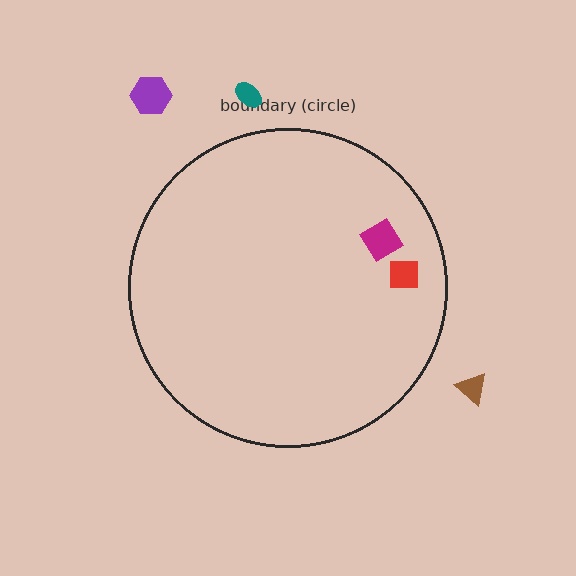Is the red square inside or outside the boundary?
Inside.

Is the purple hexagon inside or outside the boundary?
Outside.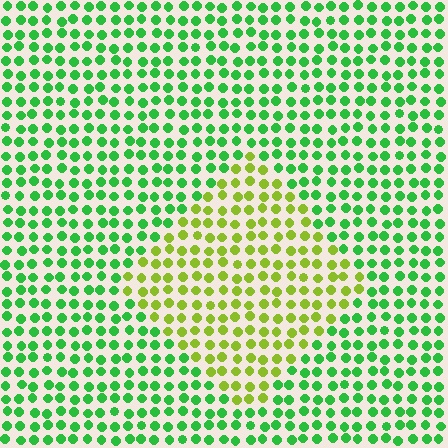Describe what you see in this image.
The image is filled with small green elements in a uniform arrangement. A diamond-shaped region is visible where the elements are tinted to a slightly different hue, forming a subtle color boundary.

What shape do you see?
I see a diamond.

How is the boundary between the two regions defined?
The boundary is defined purely by a slight shift in hue (about 46 degrees). Spacing, size, and orientation are identical on both sides.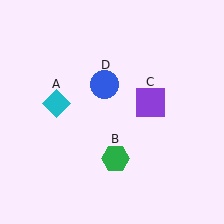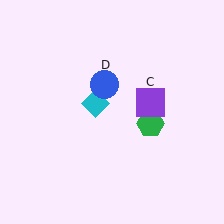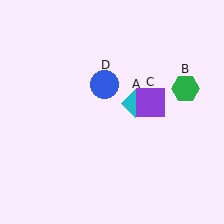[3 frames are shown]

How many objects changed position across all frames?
2 objects changed position: cyan diamond (object A), green hexagon (object B).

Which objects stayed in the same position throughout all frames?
Purple square (object C) and blue circle (object D) remained stationary.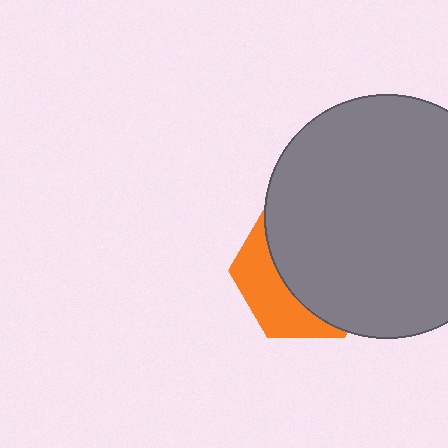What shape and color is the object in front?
The object in front is a gray circle.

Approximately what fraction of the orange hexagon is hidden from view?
Roughly 67% of the orange hexagon is hidden behind the gray circle.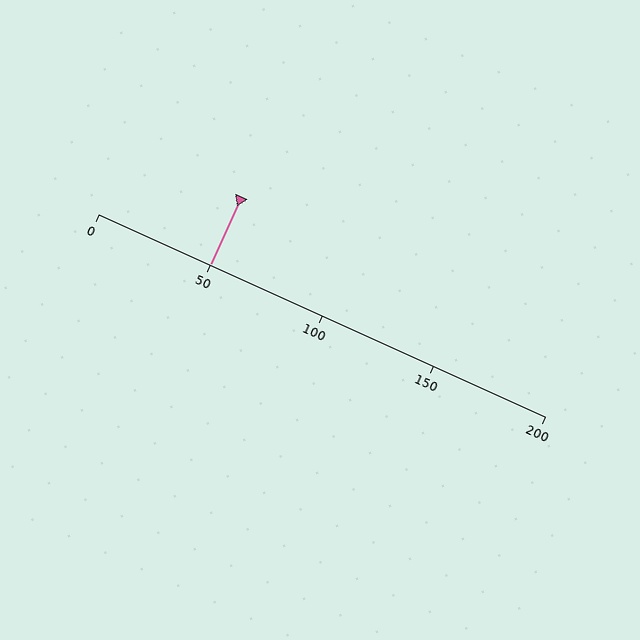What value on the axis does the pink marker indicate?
The marker indicates approximately 50.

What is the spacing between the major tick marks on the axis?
The major ticks are spaced 50 apart.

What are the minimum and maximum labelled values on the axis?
The axis runs from 0 to 200.